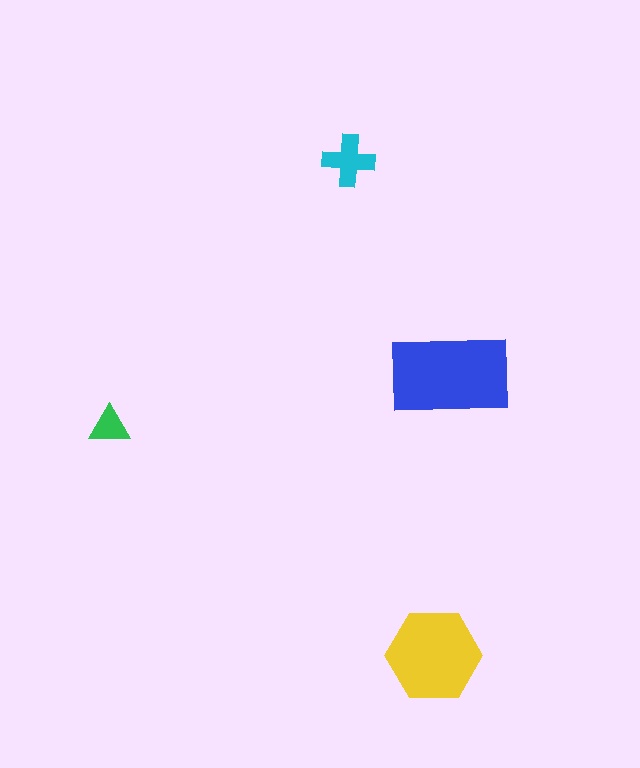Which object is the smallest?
The green triangle.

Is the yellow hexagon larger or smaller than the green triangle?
Larger.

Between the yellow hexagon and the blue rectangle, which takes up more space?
The blue rectangle.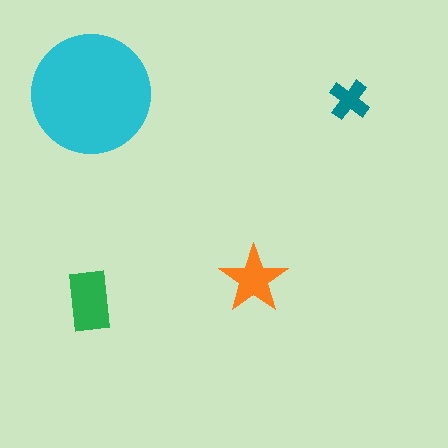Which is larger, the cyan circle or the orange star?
The cyan circle.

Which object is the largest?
The cyan circle.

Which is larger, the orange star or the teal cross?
The orange star.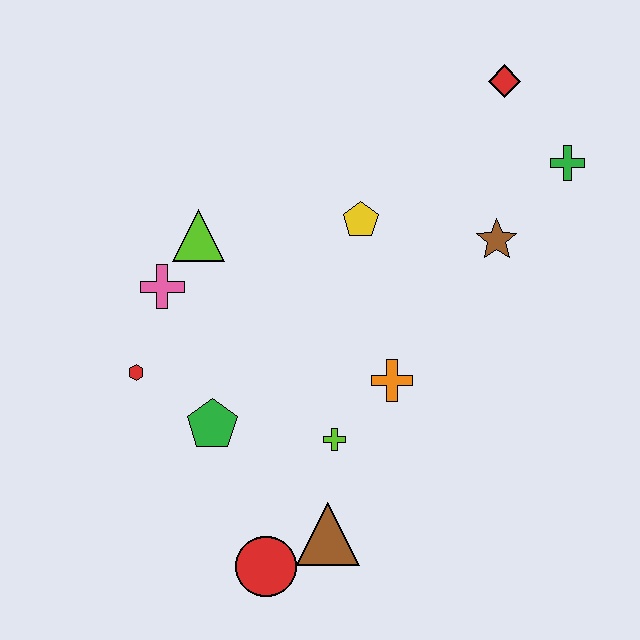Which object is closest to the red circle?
The brown triangle is closest to the red circle.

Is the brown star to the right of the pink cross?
Yes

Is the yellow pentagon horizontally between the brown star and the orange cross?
No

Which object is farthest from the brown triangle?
The red diamond is farthest from the brown triangle.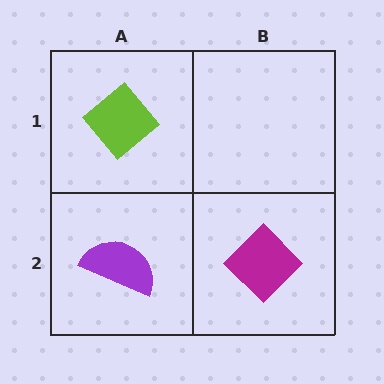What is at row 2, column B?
A magenta diamond.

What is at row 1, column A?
A lime diamond.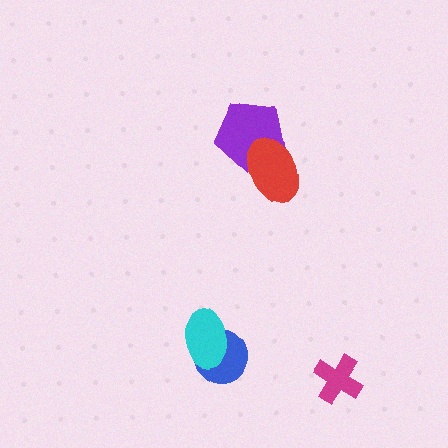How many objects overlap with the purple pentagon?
1 object overlaps with the purple pentagon.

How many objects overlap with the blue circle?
1 object overlaps with the blue circle.